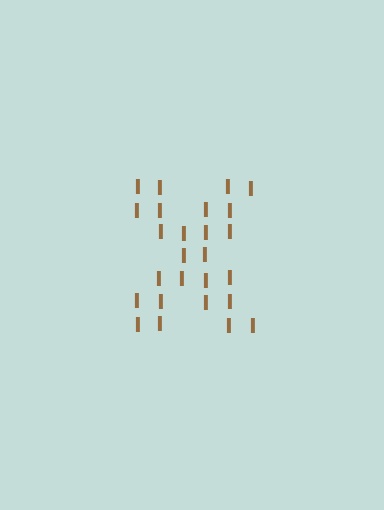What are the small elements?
The small elements are letter I's.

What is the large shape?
The large shape is the letter X.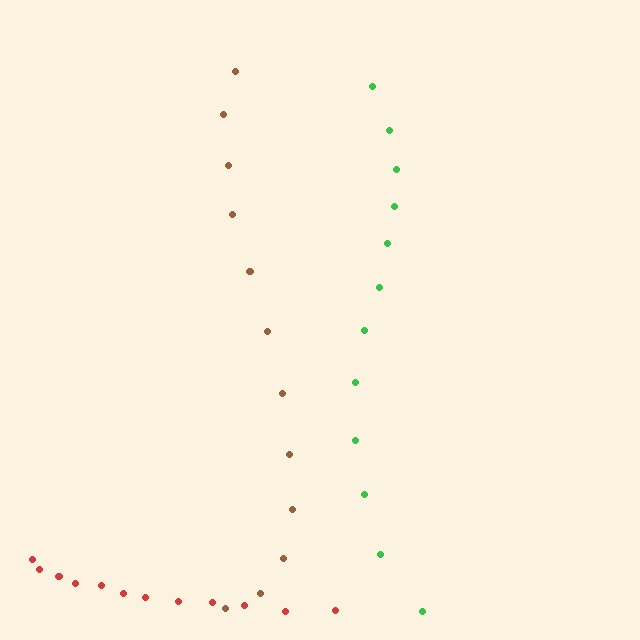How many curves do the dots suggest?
There are 3 distinct paths.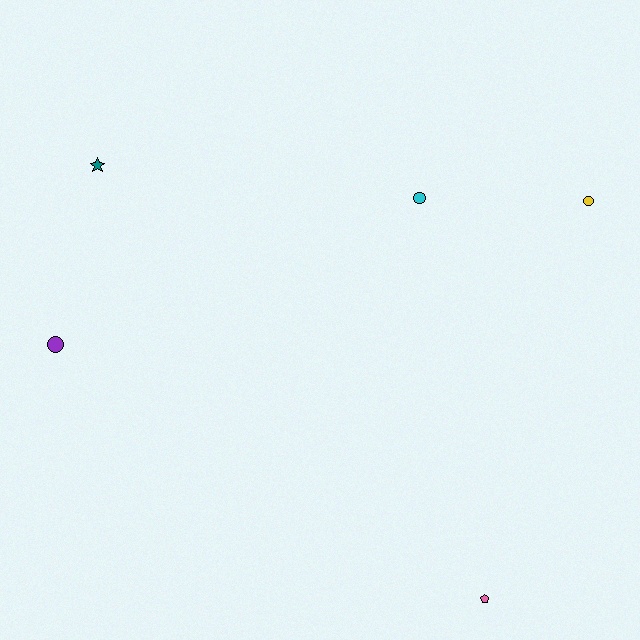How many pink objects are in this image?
There is 1 pink object.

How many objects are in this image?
There are 5 objects.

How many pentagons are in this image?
There is 1 pentagon.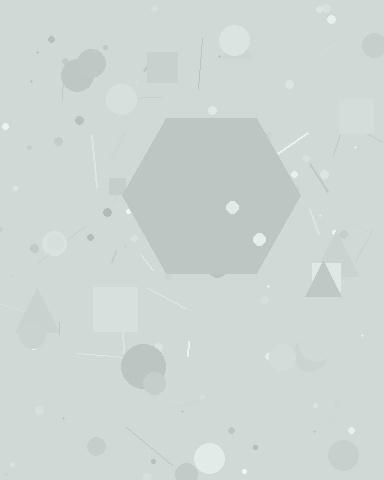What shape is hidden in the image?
A hexagon is hidden in the image.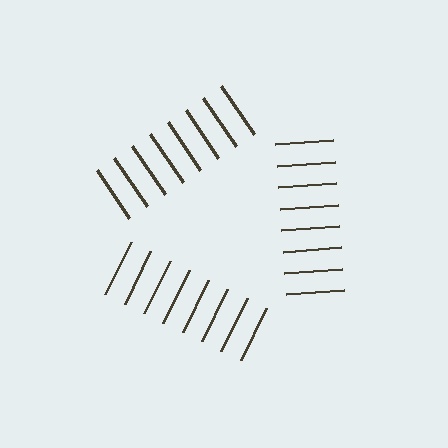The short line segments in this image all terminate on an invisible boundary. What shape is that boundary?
An illusory triangle — the line segments terminate on its edges but no continuous stroke is drawn.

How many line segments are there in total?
24 — 8 along each of the 3 edges.